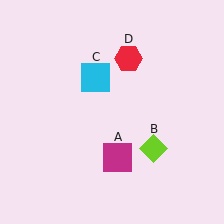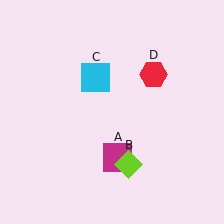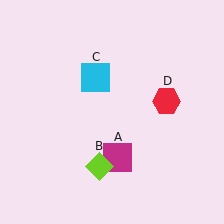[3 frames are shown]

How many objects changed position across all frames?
2 objects changed position: lime diamond (object B), red hexagon (object D).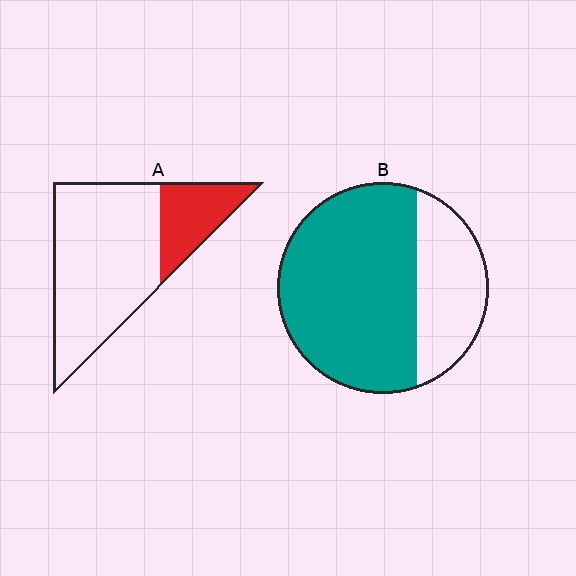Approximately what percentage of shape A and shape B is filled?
A is approximately 25% and B is approximately 70%.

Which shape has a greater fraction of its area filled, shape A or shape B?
Shape B.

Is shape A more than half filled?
No.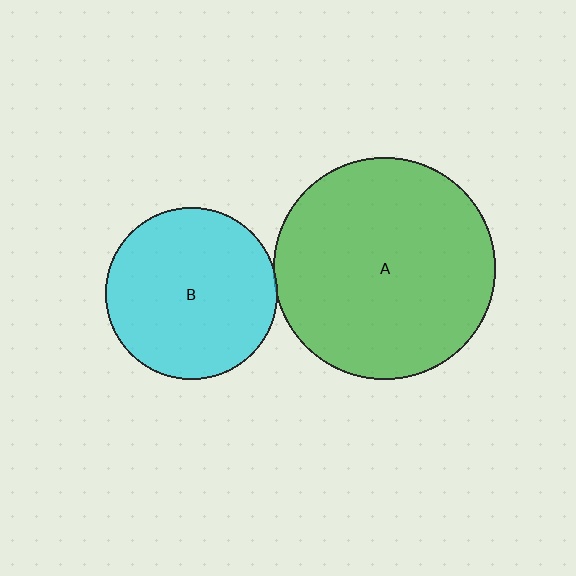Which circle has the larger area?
Circle A (green).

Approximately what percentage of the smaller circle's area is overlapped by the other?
Approximately 5%.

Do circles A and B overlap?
Yes.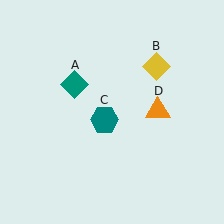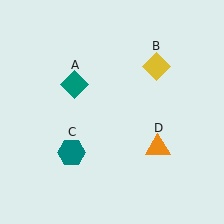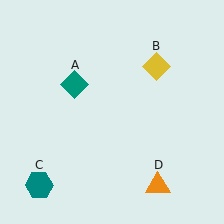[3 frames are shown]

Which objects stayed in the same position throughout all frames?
Teal diamond (object A) and yellow diamond (object B) remained stationary.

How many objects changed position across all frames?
2 objects changed position: teal hexagon (object C), orange triangle (object D).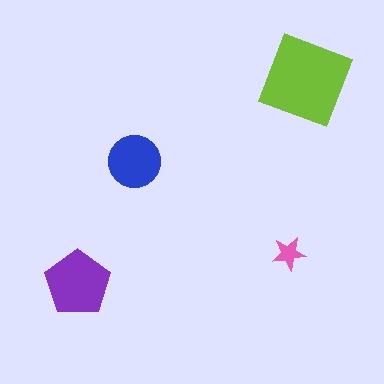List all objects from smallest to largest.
The pink star, the blue circle, the purple pentagon, the lime diamond.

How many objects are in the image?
There are 4 objects in the image.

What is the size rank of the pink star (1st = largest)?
4th.